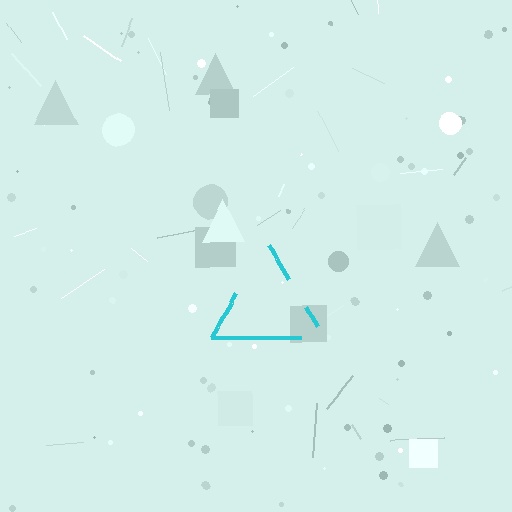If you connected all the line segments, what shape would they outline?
They would outline a triangle.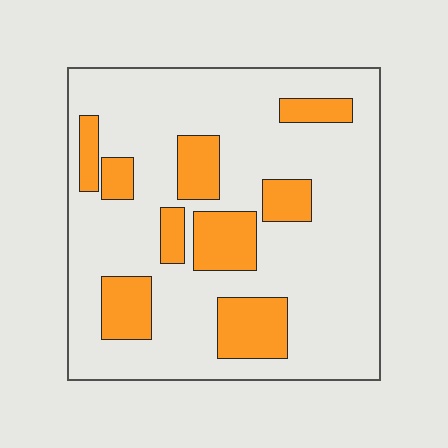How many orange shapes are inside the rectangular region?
9.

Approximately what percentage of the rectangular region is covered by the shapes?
Approximately 25%.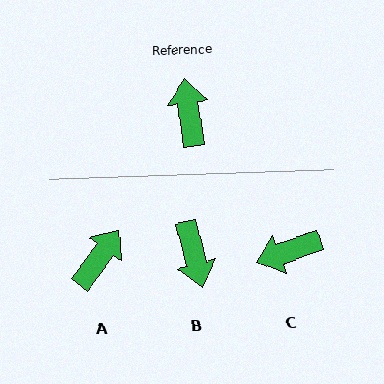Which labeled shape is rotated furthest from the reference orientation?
B, about 174 degrees away.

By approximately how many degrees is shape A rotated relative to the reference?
Approximately 44 degrees clockwise.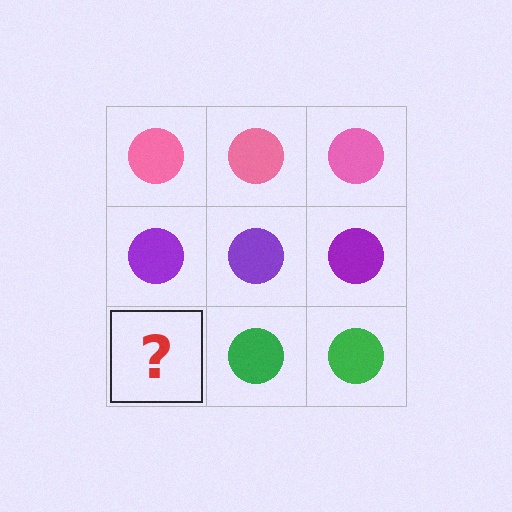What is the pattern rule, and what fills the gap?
The rule is that each row has a consistent color. The gap should be filled with a green circle.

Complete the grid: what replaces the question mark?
The question mark should be replaced with a green circle.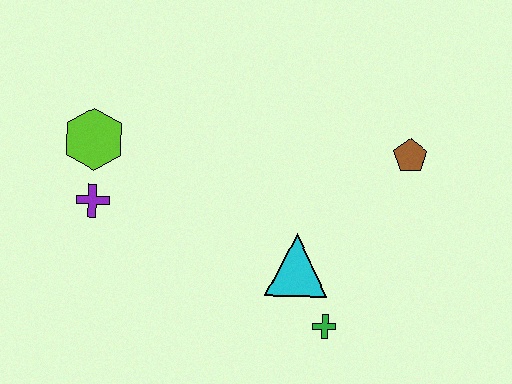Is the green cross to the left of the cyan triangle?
No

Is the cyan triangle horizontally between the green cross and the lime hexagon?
Yes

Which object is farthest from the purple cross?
The brown pentagon is farthest from the purple cross.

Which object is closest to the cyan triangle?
The green cross is closest to the cyan triangle.